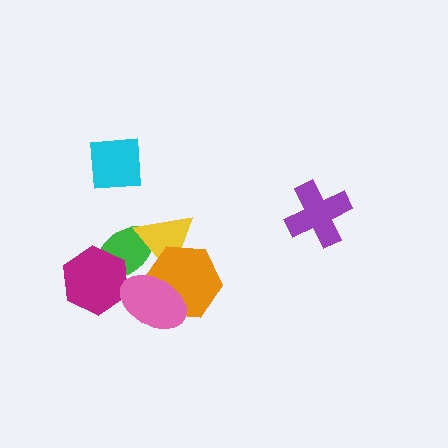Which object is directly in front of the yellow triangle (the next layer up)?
The orange hexagon is directly in front of the yellow triangle.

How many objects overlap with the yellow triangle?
3 objects overlap with the yellow triangle.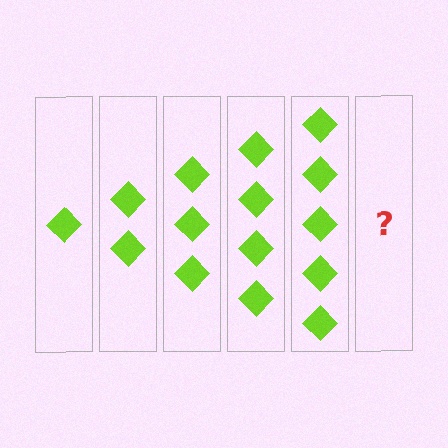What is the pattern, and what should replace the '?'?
The pattern is that each step adds one more diamond. The '?' should be 6 diamonds.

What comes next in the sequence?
The next element should be 6 diamonds.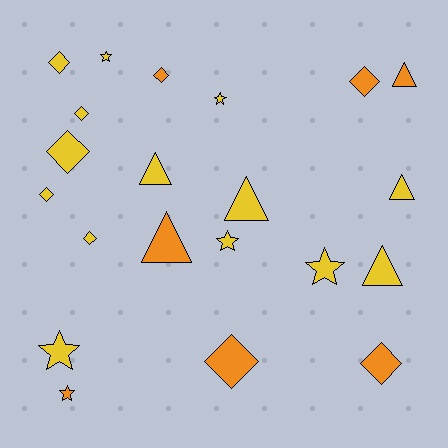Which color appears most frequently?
Yellow, with 14 objects.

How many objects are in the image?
There are 21 objects.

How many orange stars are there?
There is 1 orange star.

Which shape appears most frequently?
Diamond, with 9 objects.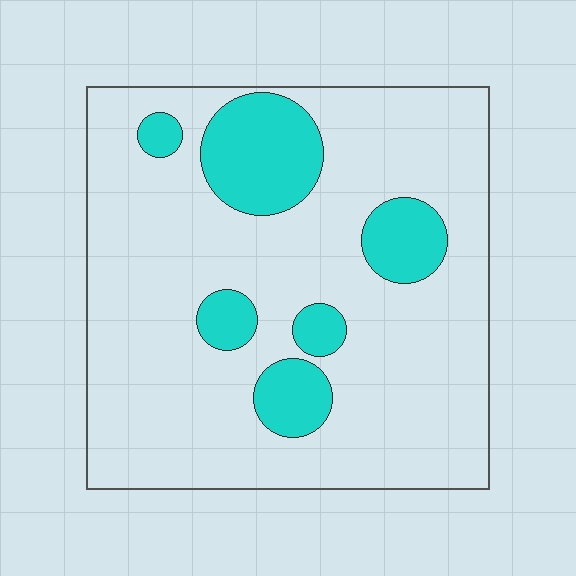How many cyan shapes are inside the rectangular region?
6.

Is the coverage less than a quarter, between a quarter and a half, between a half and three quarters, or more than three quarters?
Less than a quarter.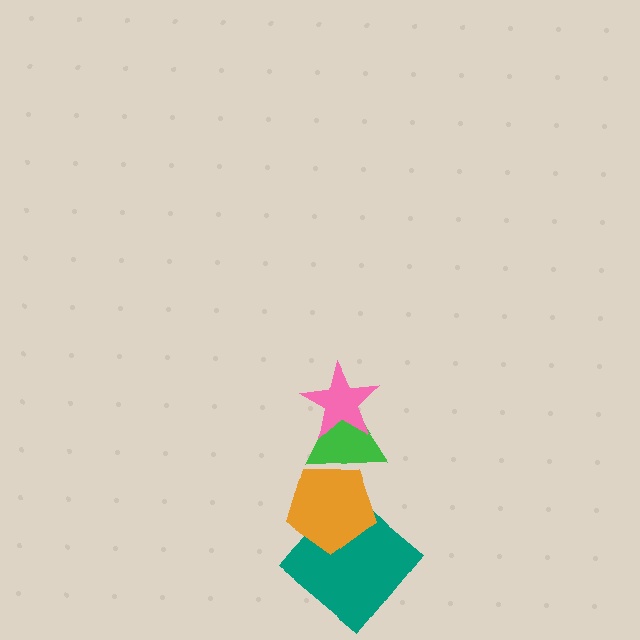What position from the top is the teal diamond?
The teal diamond is 4th from the top.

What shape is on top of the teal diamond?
The orange pentagon is on top of the teal diamond.